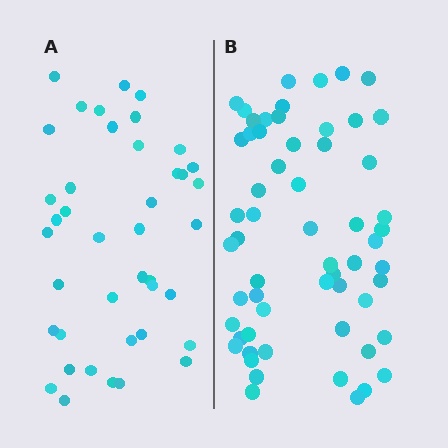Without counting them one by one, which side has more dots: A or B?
Region B (the right region) has more dots.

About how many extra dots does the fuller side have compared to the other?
Region B has approximately 20 more dots than region A.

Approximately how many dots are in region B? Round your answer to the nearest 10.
About 60 dots. (The exact count is 59, which rounds to 60.)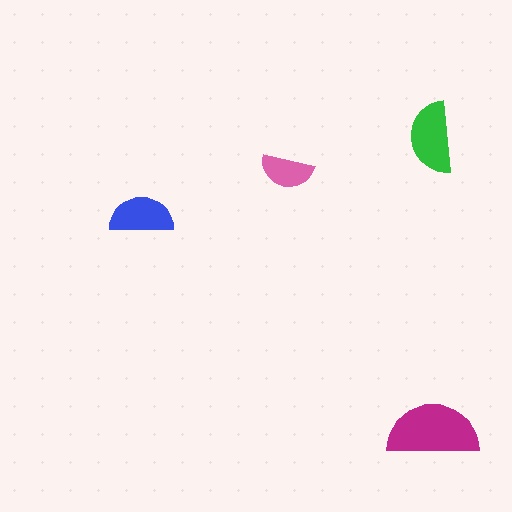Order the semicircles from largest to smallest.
the magenta one, the green one, the blue one, the pink one.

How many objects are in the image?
There are 4 objects in the image.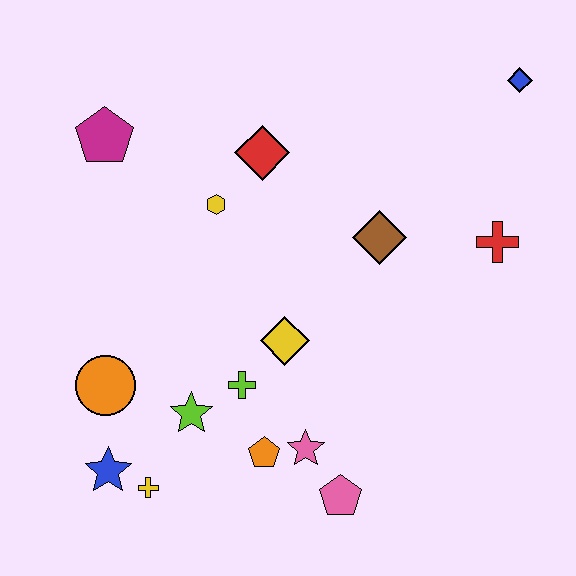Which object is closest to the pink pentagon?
The pink star is closest to the pink pentagon.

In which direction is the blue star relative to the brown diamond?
The blue star is to the left of the brown diamond.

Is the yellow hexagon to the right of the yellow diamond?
No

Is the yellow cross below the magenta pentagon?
Yes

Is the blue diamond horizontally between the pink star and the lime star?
No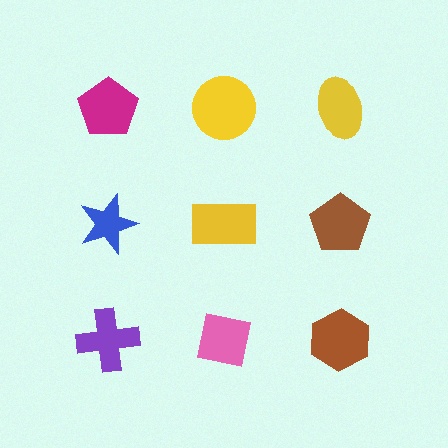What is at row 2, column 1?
A blue star.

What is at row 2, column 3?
A brown pentagon.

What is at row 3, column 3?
A brown hexagon.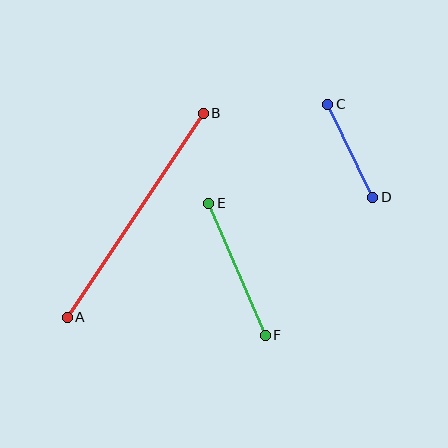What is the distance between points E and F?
The distance is approximately 144 pixels.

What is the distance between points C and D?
The distance is approximately 103 pixels.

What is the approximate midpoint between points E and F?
The midpoint is at approximately (237, 269) pixels.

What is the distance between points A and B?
The distance is approximately 245 pixels.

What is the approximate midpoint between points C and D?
The midpoint is at approximately (350, 151) pixels.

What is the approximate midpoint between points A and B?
The midpoint is at approximately (135, 215) pixels.